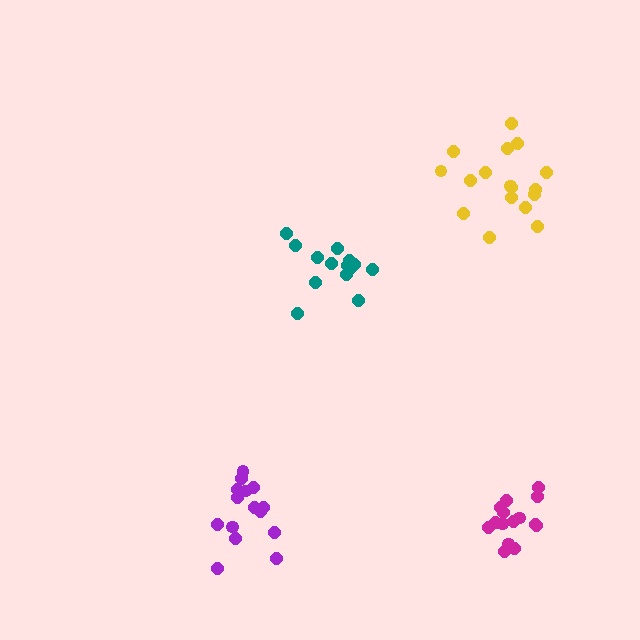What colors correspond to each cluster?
The clusters are colored: teal, purple, magenta, yellow.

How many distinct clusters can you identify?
There are 4 distinct clusters.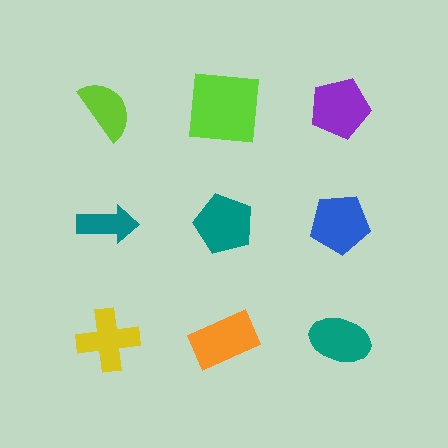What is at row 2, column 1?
A teal arrow.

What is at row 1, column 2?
A lime square.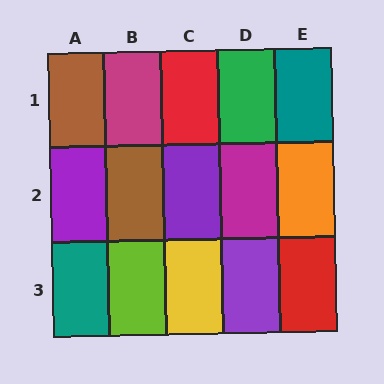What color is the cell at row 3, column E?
Red.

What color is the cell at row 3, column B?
Lime.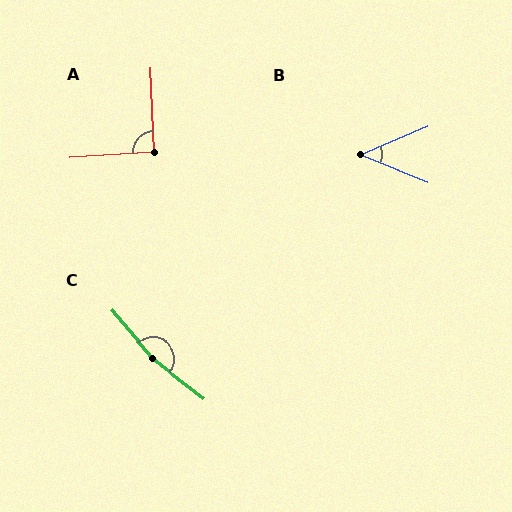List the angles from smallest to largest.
B (45°), A (92°), C (168°).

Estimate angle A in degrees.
Approximately 92 degrees.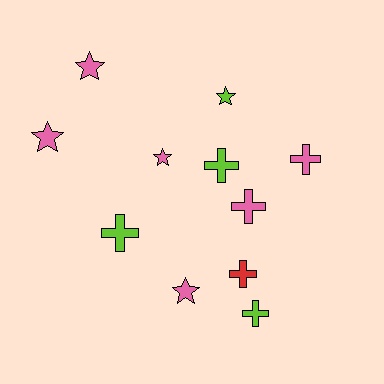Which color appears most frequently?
Pink, with 6 objects.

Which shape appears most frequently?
Cross, with 6 objects.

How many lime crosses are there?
There are 3 lime crosses.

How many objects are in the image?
There are 11 objects.